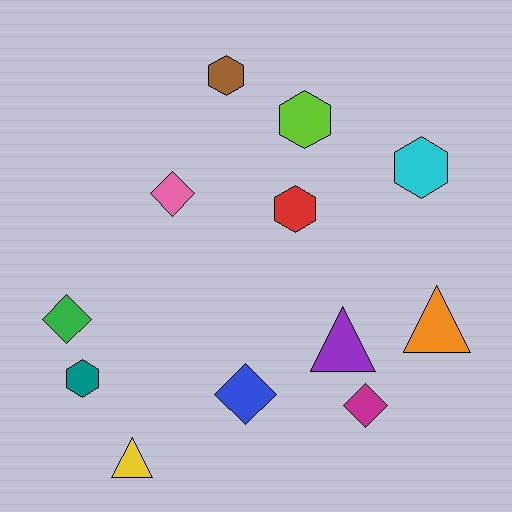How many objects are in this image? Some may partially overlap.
There are 12 objects.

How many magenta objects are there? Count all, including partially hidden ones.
There is 1 magenta object.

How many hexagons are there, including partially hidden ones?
There are 5 hexagons.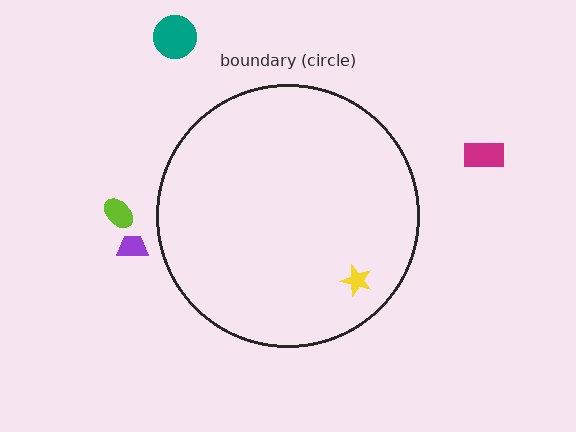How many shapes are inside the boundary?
1 inside, 4 outside.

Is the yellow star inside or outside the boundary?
Inside.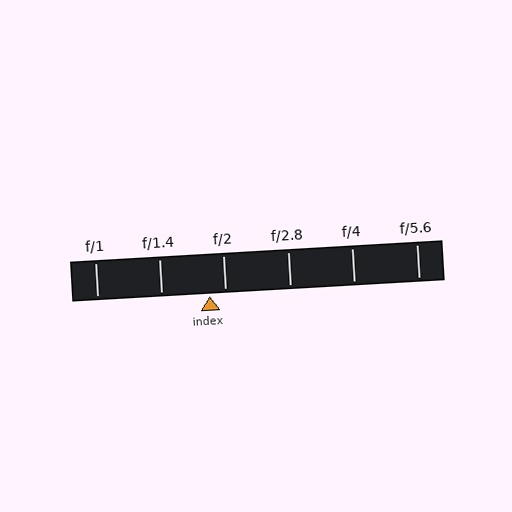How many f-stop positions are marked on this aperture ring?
There are 6 f-stop positions marked.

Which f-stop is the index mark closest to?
The index mark is closest to f/2.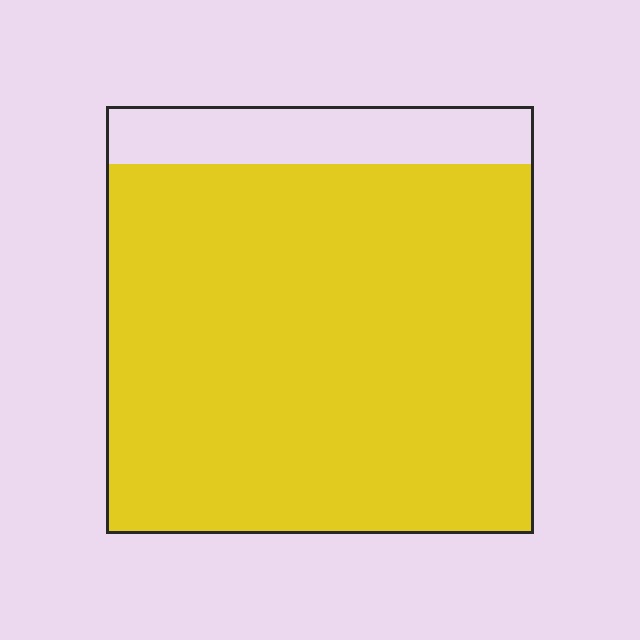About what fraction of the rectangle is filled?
About seven eighths (7/8).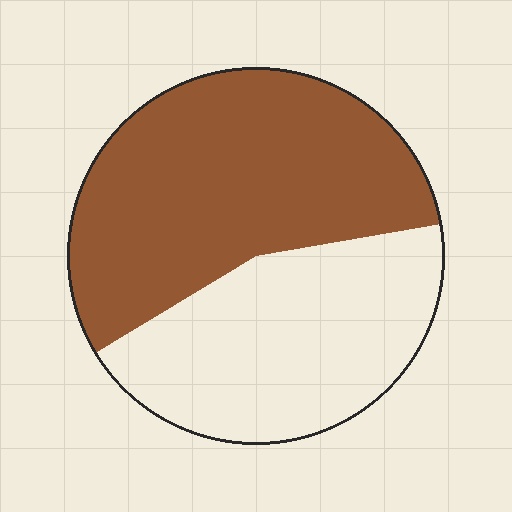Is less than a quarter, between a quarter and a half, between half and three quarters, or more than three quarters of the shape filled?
Between half and three quarters.